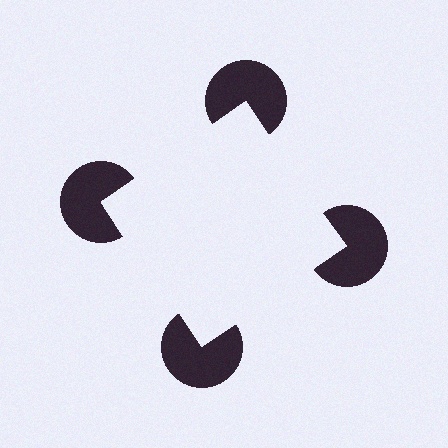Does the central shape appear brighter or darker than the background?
It typically appears slightly brighter than the background, even though no actual brightness change is drawn.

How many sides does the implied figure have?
4 sides.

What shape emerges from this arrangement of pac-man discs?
An illusory square — its edges are inferred from the aligned wedge cuts in the pac-man discs, not physically drawn.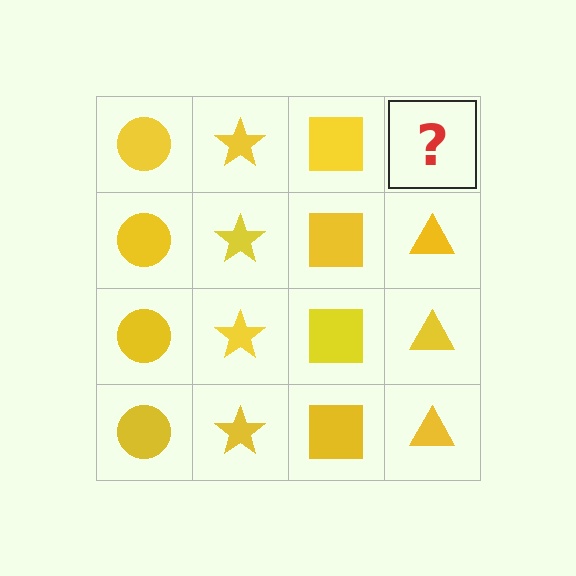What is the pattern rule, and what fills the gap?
The rule is that each column has a consistent shape. The gap should be filled with a yellow triangle.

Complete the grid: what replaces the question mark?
The question mark should be replaced with a yellow triangle.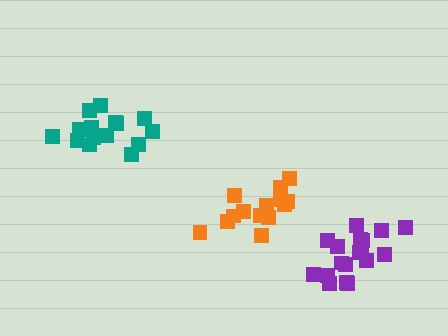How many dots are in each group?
Group 1: 15 dots, Group 2: 14 dots, Group 3: 18 dots (47 total).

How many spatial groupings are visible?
There are 3 spatial groupings.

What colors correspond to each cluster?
The clusters are colored: teal, orange, purple.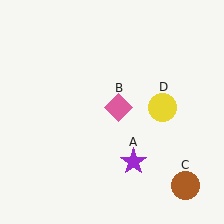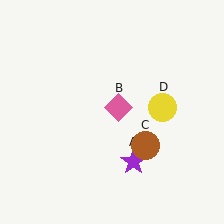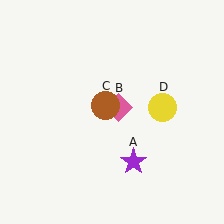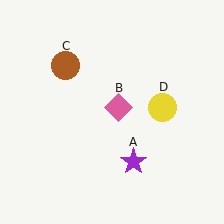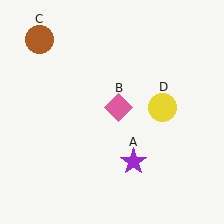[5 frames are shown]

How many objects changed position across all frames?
1 object changed position: brown circle (object C).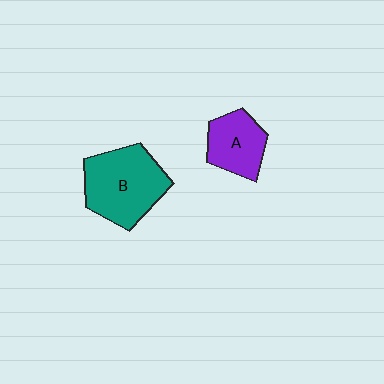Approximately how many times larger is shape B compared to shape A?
Approximately 1.6 times.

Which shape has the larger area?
Shape B (teal).